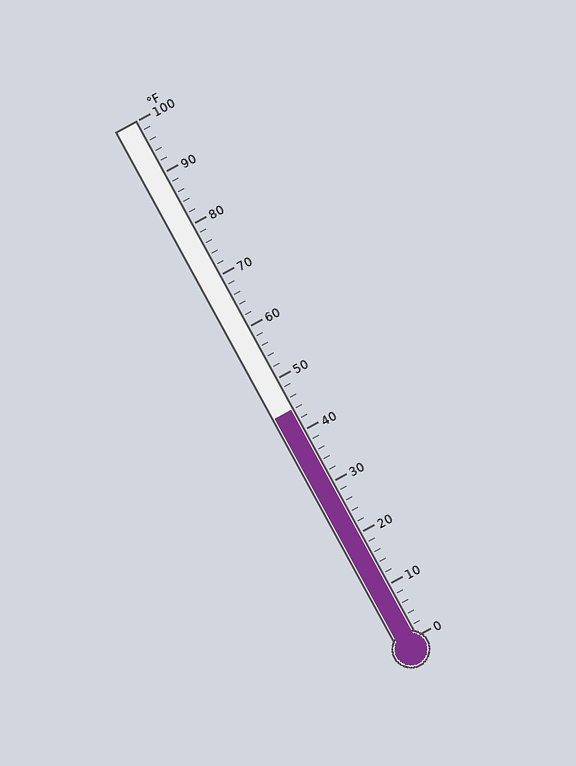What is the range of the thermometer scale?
The thermometer scale ranges from 0°F to 100°F.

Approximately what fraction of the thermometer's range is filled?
The thermometer is filled to approximately 45% of its range.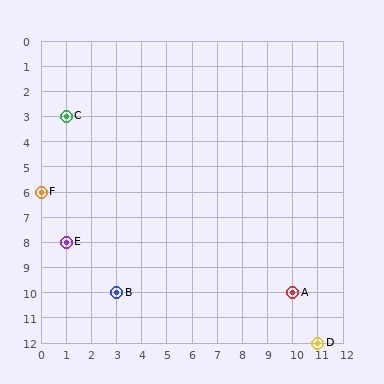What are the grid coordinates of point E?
Point E is at grid coordinates (1, 8).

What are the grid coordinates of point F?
Point F is at grid coordinates (0, 6).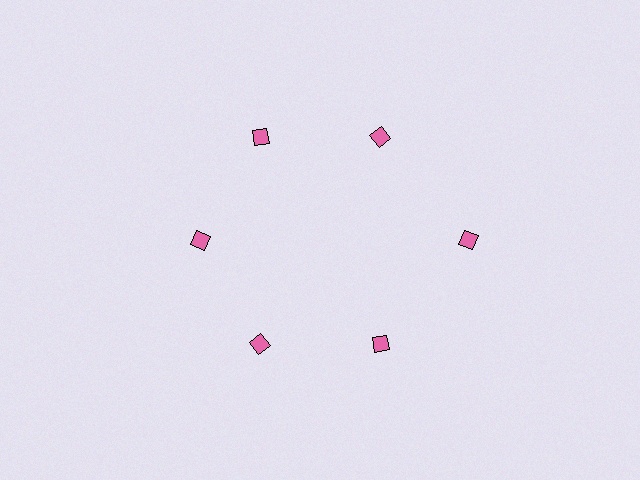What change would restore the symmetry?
The symmetry would be restored by moving it inward, back onto the ring so that all 6 diamonds sit at equal angles and equal distance from the center.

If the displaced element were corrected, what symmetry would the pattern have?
It would have 6-fold rotational symmetry — the pattern would map onto itself every 60 degrees.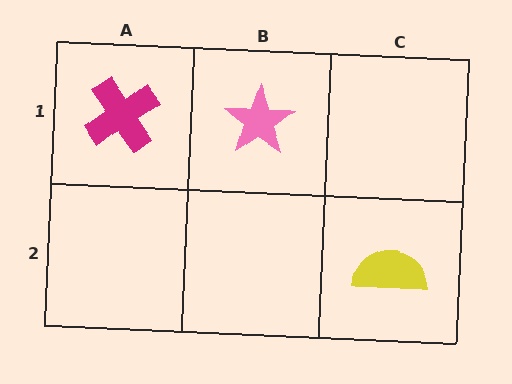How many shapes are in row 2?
1 shape.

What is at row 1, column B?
A pink star.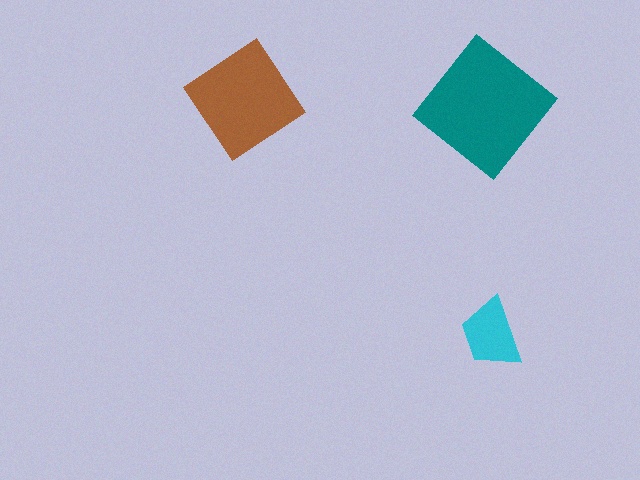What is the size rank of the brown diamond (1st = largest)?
2nd.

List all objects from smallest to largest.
The cyan trapezoid, the brown diamond, the teal diamond.